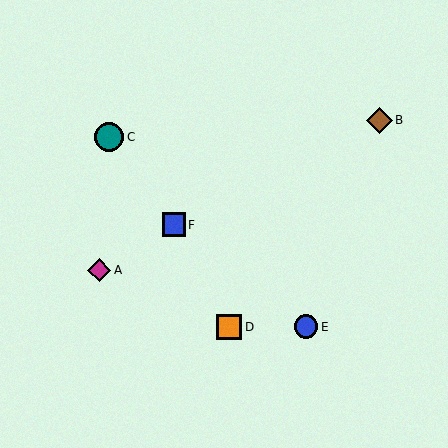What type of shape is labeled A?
Shape A is a magenta diamond.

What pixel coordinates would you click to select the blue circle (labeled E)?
Click at (306, 327) to select the blue circle E.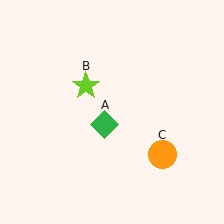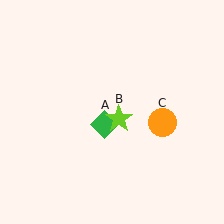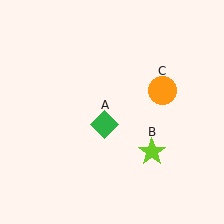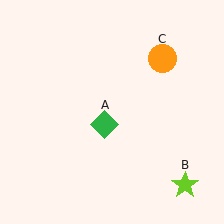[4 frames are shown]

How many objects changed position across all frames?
2 objects changed position: lime star (object B), orange circle (object C).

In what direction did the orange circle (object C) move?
The orange circle (object C) moved up.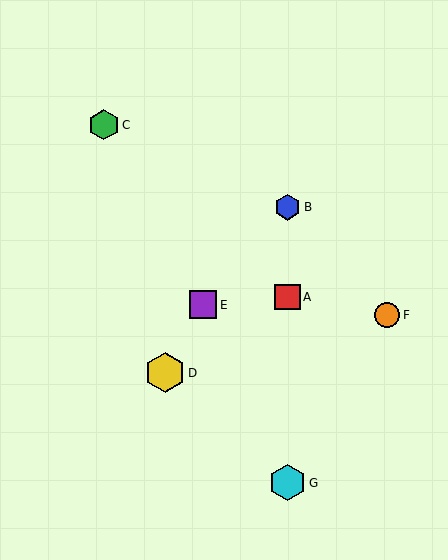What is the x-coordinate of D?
Object D is at x≈165.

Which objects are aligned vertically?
Objects A, B, G are aligned vertically.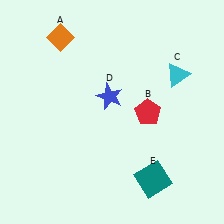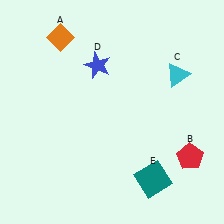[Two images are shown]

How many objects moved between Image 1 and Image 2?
2 objects moved between the two images.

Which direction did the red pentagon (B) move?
The red pentagon (B) moved down.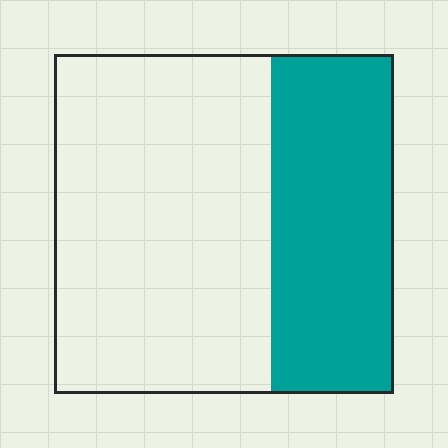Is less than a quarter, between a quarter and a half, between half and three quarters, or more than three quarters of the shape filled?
Between a quarter and a half.